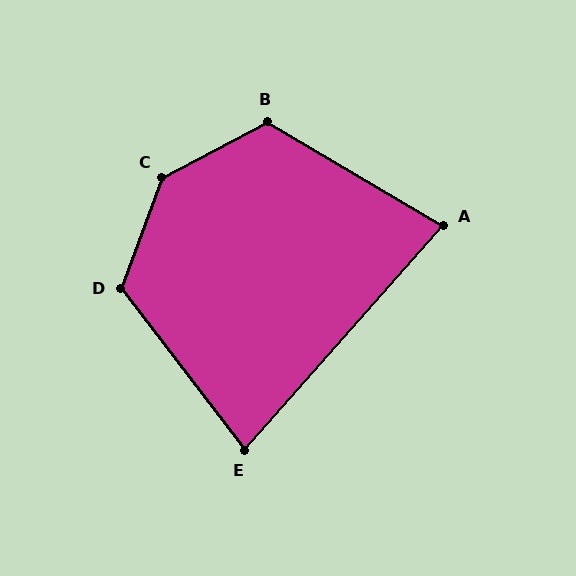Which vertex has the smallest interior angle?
A, at approximately 79 degrees.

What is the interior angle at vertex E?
Approximately 79 degrees (acute).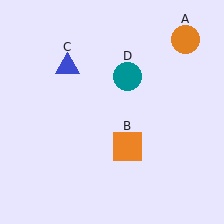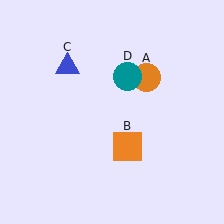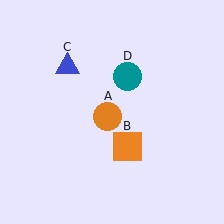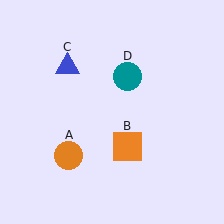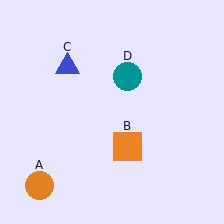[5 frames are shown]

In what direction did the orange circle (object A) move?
The orange circle (object A) moved down and to the left.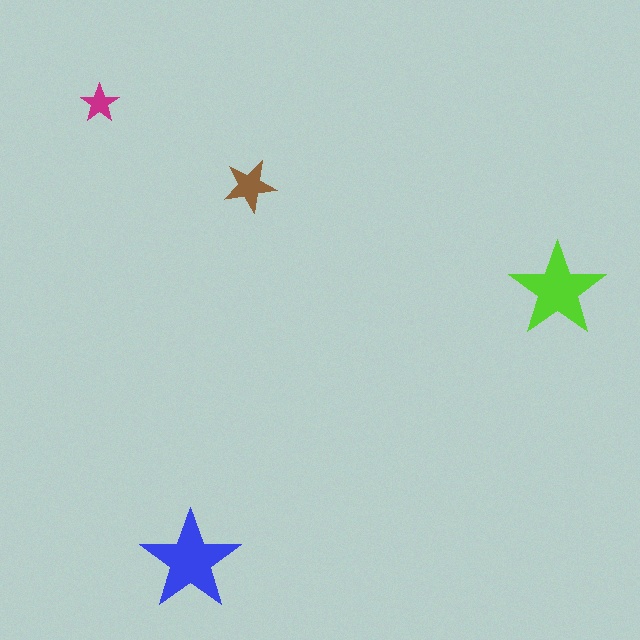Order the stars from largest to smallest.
the blue one, the lime one, the brown one, the magenta one.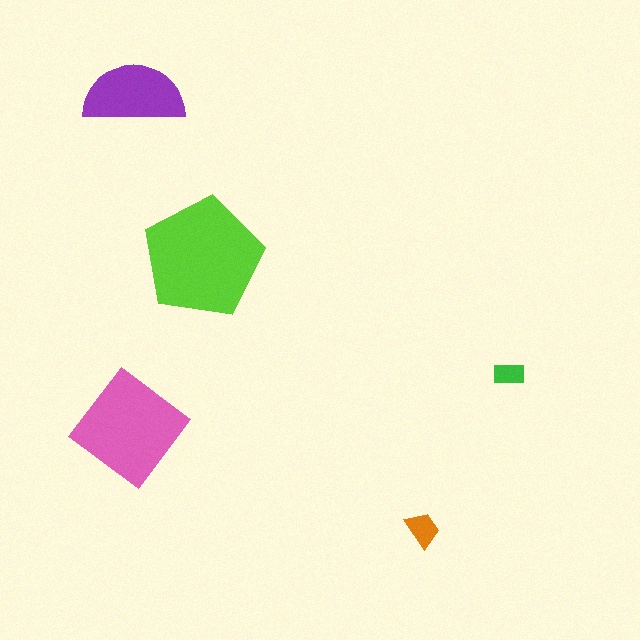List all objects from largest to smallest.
The lime pentagon, the pink diamond, the purple semicircle, the orange trapezoid, the green rectangle.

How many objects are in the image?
There are 5 objects in the image.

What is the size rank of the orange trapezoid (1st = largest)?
4th.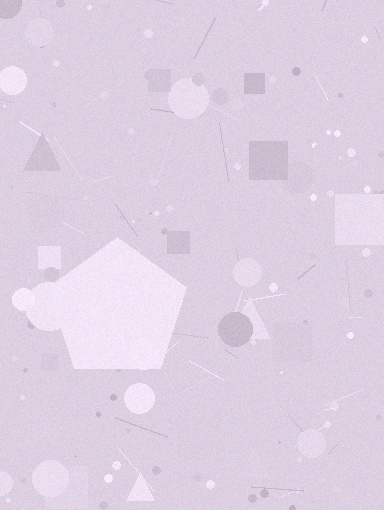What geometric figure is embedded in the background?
A pentagon is embedded in the background.